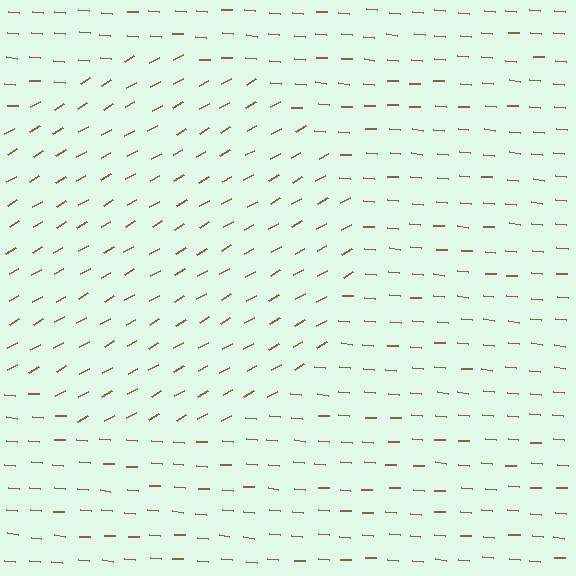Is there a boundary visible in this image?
Yes, there is a texture boundary formed by a change in line orientation.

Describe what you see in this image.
The image is filled with small brown line segments. A circle region in the image has lines oriented differently from the surrounding lines, creating a visible texture boundary.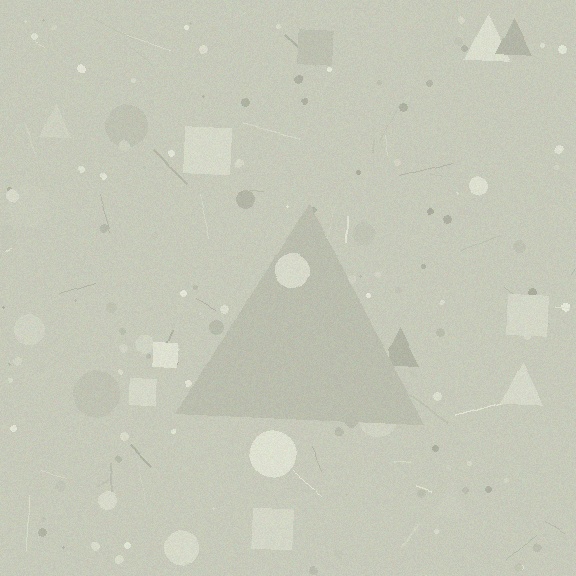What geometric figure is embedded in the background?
A triangle is embedded in the background.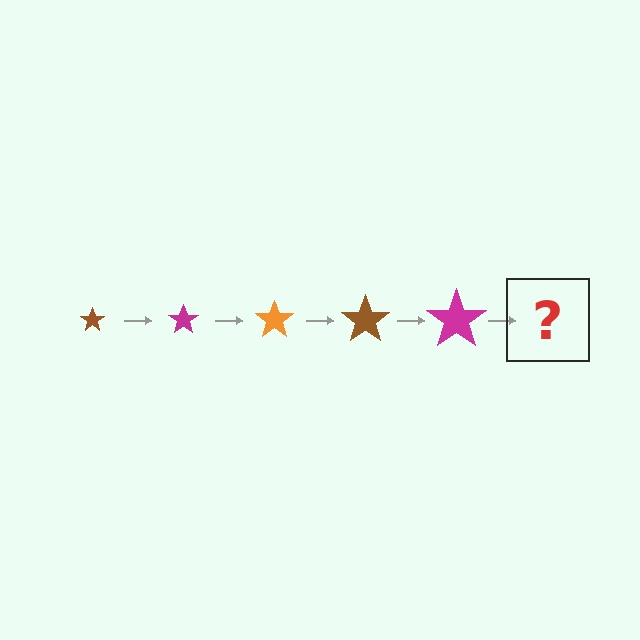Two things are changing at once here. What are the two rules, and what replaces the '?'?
The two rules are that the star grows larger each step and the color cycles through brown, magenta, and orange. The '?' should be an orange star, larger than the previous one.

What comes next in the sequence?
The next element should be an orange star, larger than the previous one.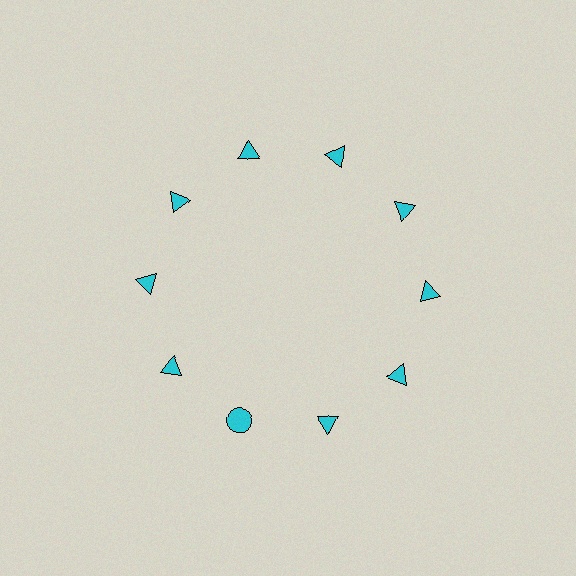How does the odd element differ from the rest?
It has a different shape: circle instead of triangle.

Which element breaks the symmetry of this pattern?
The cyan circle at roughly the 7 o'clock position breaks the symmetry. All other shapes are cyan triangles.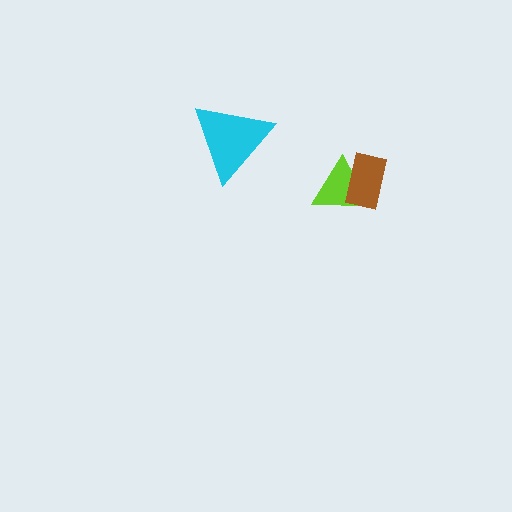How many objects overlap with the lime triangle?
1 object overlaps with the lime triangle.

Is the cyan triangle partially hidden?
No, no other shape covers it.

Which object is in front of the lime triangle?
The brown rectangle is in front of the lime triangle.